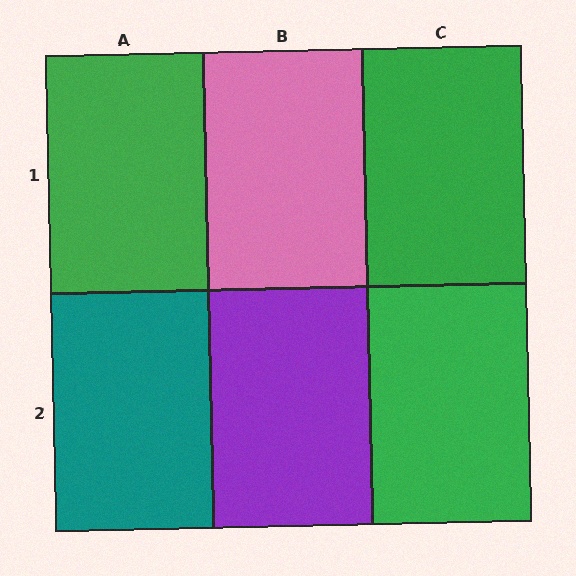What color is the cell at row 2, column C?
Green.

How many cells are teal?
1 cell is teal.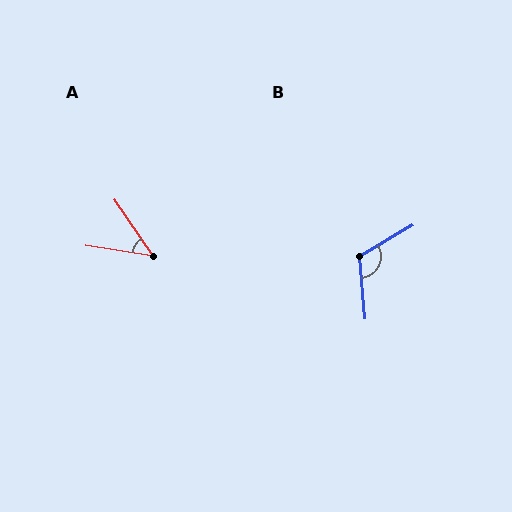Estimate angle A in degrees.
Approximately 46 degrees.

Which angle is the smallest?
A, at approximately 46 degrees.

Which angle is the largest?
B, at approximately 115 degrees.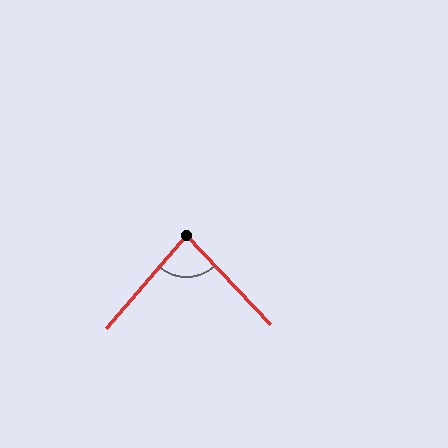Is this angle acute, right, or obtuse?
It is acute.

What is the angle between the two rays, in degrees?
Approximately 84 degrees.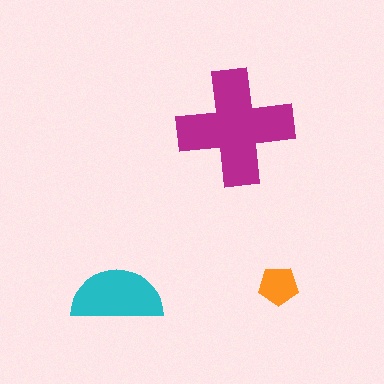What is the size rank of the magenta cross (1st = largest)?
1st.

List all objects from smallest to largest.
The orange pentagon, the cyan semicircle, the magenta cross.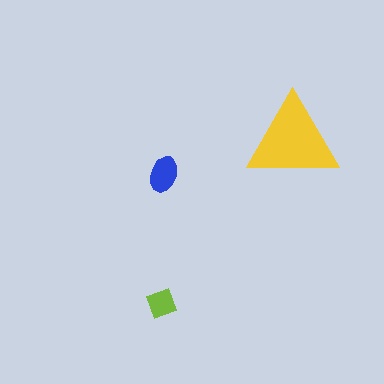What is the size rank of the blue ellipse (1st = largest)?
2nd.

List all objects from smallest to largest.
The lime diamond, the blue ellipse, the yellow triangle.